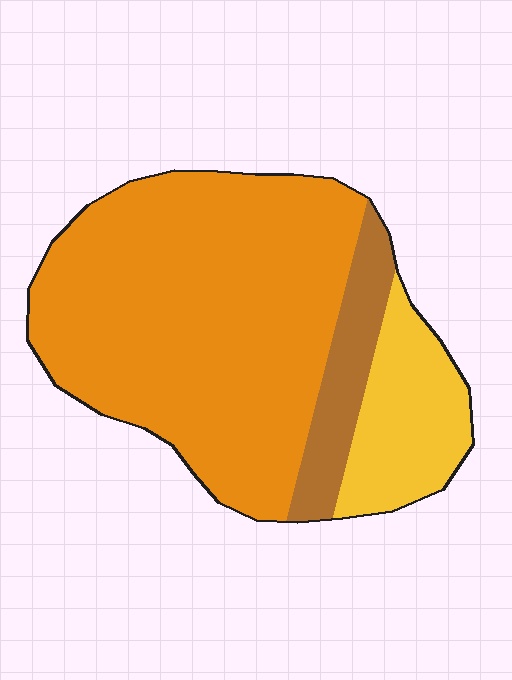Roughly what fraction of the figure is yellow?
Yellow takes up about one sixth (1/6) of the figure.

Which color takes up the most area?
Orange, at roughly 70%.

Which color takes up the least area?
Brown, at roughly 10%.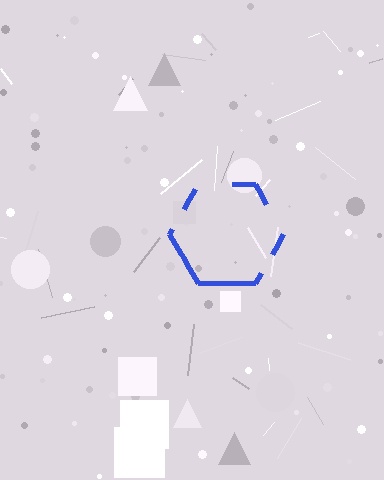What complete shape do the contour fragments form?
The contour fragments form a hexagon.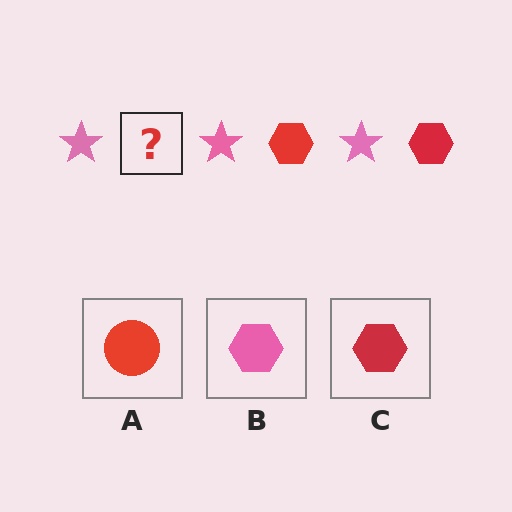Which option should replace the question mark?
Option C.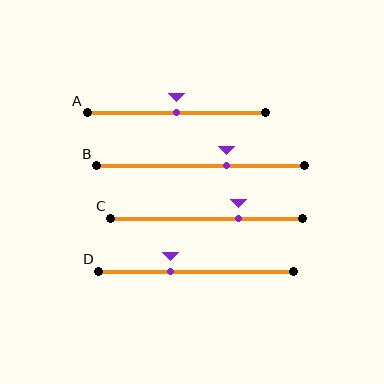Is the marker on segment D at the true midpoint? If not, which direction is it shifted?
No, the marker on segment D is shifted to the left by about 13% of the segment length.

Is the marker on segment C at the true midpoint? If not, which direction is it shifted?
No, the marker on segment C is shifted to the right by about 16% of the segment length.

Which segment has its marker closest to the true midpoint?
Segment A has its marker closest to the true midpoint.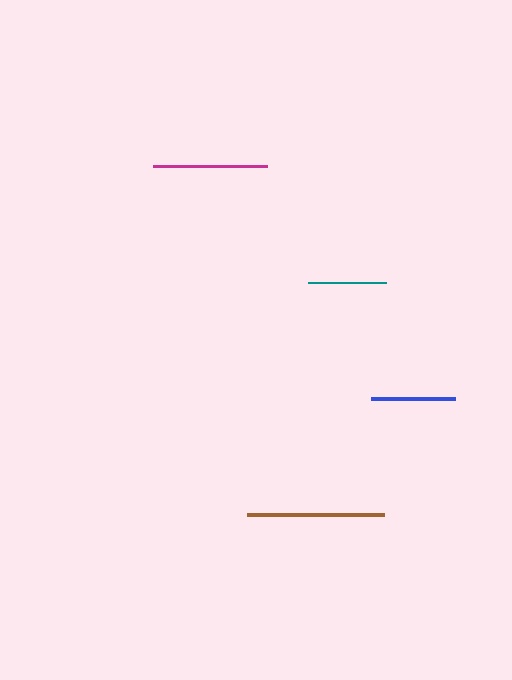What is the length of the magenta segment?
The magenta segment is approximately 114 pixels long.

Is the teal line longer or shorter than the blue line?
The blue line is longer than the teal line.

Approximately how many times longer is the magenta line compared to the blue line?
The magenta line is approximately 1.4 times the length of the blue line.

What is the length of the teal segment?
The teal segment is approximately 79 pixels long.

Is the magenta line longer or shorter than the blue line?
The magenta line is longer than the blue line.